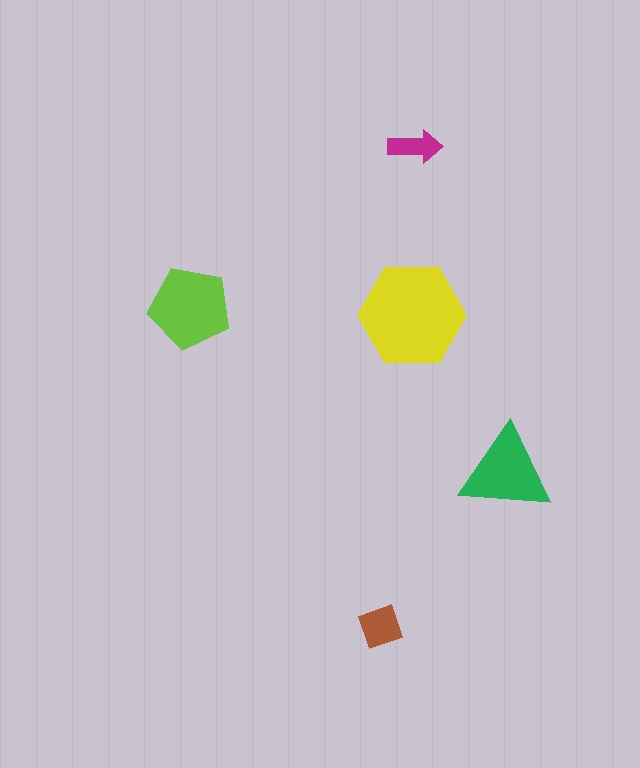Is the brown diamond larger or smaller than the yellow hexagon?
Smaller.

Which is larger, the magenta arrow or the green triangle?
The green triangle.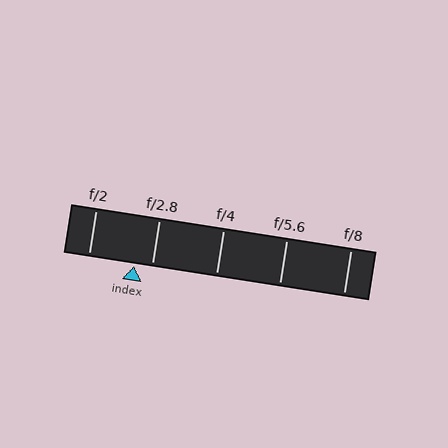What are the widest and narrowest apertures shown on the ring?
The widest aperture shown is f/2 and the narrowest is f/8.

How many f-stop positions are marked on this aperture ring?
There are 5 f-stop positions marked.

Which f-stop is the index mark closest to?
The index mark is closest to f/2.8.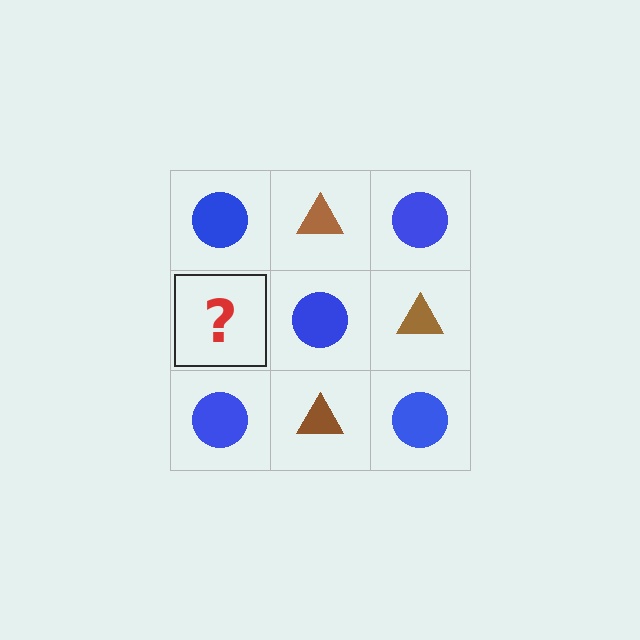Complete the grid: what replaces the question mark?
The question mark should be replaced with a brown triangle.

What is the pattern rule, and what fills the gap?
The rule is that it alternates blue circle and brown triangle in a checkerboard pattern. The gap should be filled with a brown triangle.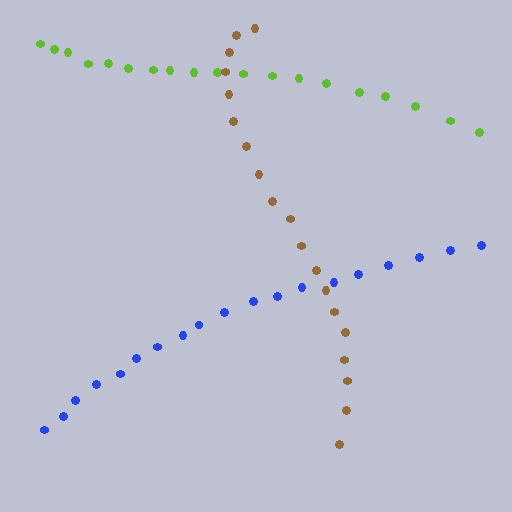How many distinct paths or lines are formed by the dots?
There are 3 distinct paths.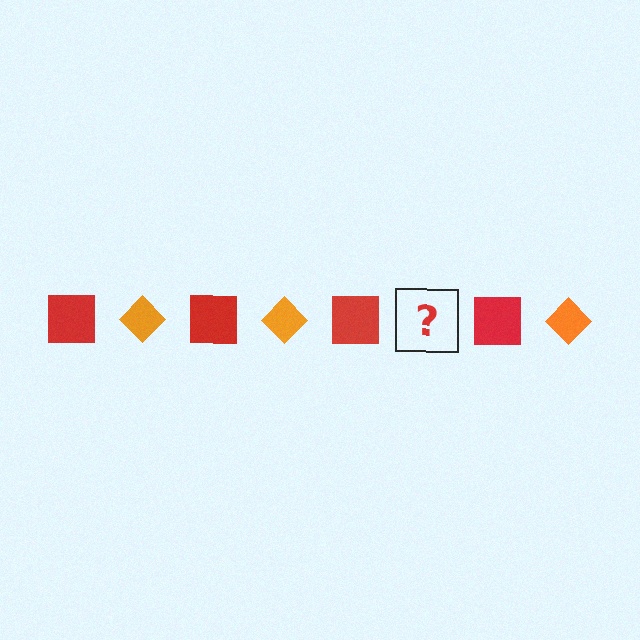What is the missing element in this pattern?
The missing element is an orange diamond.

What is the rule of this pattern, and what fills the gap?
The rule is that the pattern alternates between red square and orange diamond. The gap should be filled with an orange diamond.